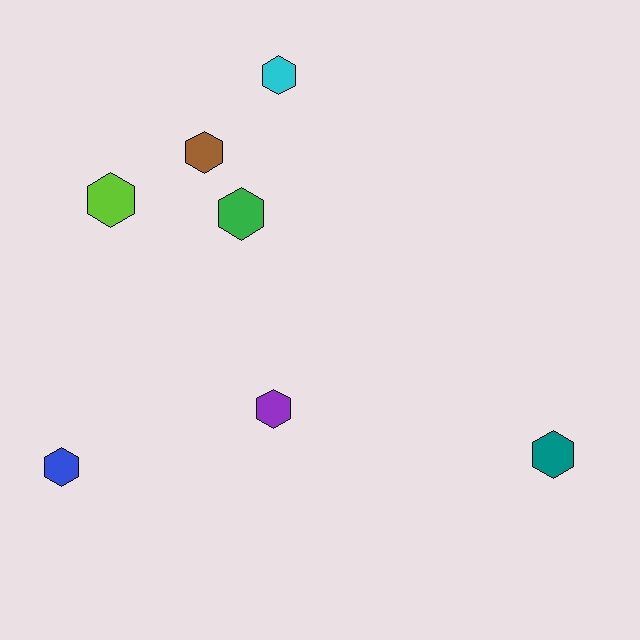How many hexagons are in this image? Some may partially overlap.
There are 7 hexagons.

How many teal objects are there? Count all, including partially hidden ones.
There is 1 teal object.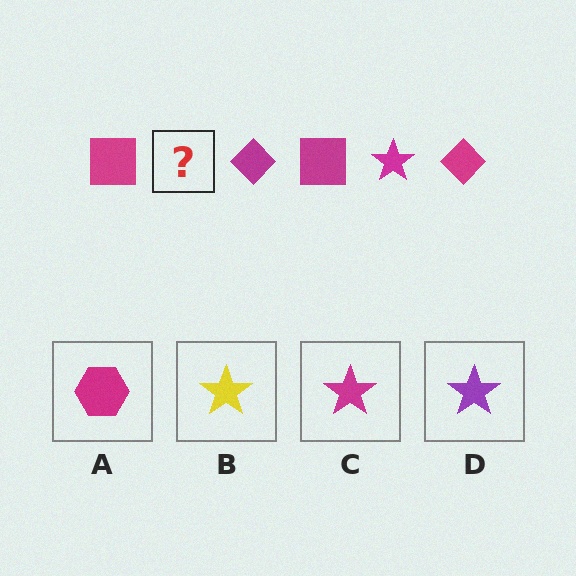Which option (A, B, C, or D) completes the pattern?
C.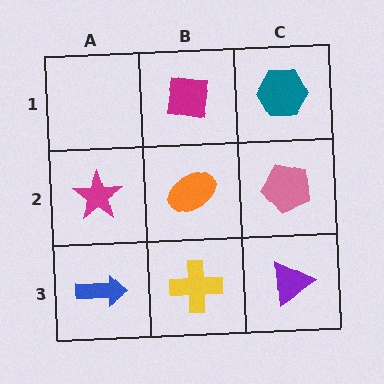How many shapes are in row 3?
3 shapes.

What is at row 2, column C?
A pink pentagon.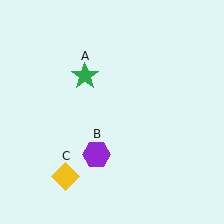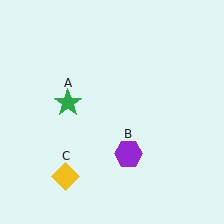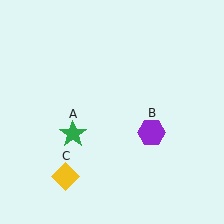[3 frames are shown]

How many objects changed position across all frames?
2 objects changed position: green star (object A), purple hexagon (object B).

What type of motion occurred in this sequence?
The green star (object A), purple hexagon (object B) rotated counterclockwise around the center of the scene.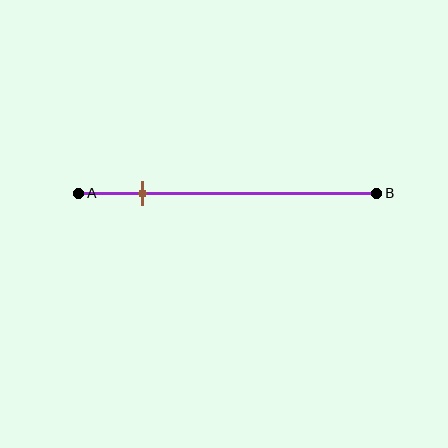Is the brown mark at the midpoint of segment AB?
No, the mark is at about 20% from A, not at the 50% midpoint.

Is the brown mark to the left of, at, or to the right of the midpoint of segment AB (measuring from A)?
The brown mark is to the left of the midpoint of segment AB.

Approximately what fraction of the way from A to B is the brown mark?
The brown mark is approximately 20% of the way from A to B.